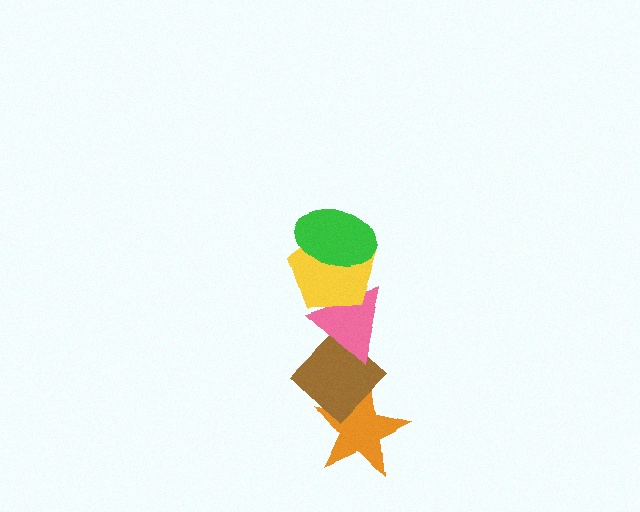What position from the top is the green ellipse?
The green ellipse is 1st from the top.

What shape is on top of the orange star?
The brown diamond is on top of the orange star.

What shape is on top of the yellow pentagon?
The green ellipse is on top of the yellow pentagon.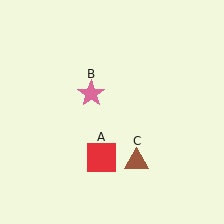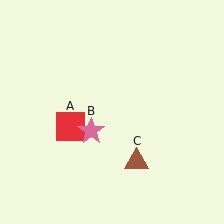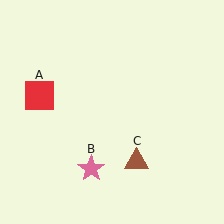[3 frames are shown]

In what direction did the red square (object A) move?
The red square (object A) moved up and to the left.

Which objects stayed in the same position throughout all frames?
Brown triangle (object C) remained stationary.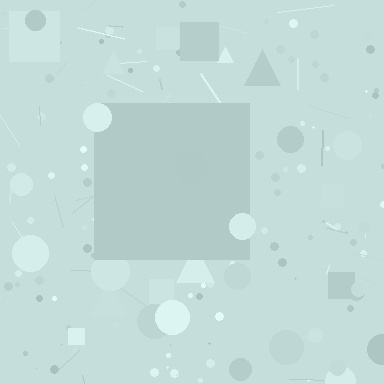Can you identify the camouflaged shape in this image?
The camouflaged shape is a square.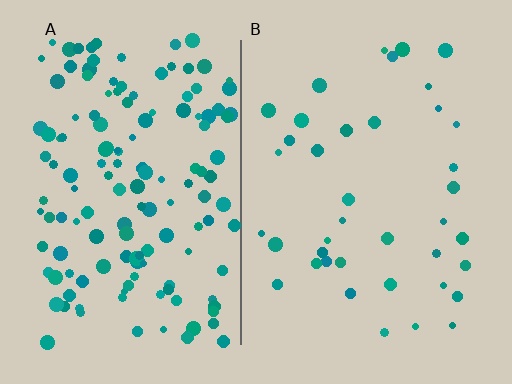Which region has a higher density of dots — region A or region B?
A (the left).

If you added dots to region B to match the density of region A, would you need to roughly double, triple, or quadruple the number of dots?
Approximately quadruple.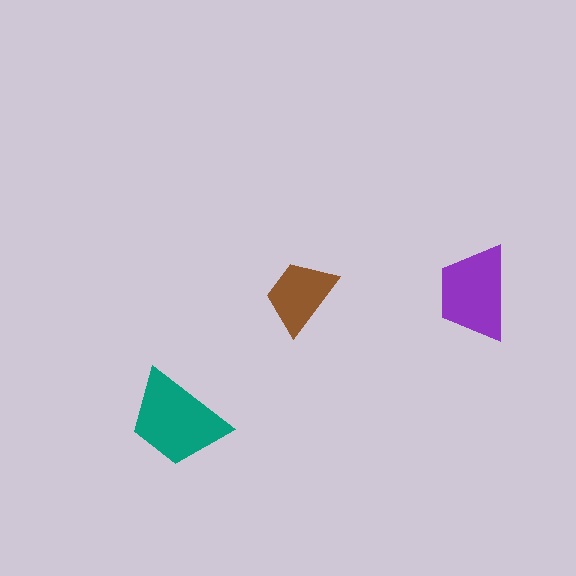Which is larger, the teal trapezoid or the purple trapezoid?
The teal one.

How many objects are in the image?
There are 3 objects in the image.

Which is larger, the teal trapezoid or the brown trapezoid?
The teal one.